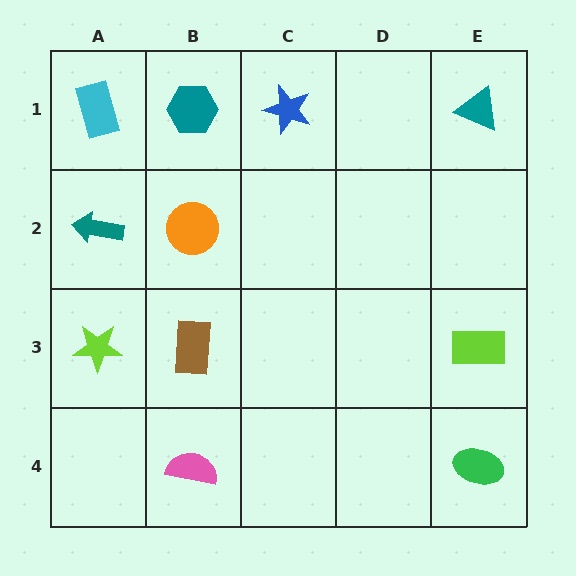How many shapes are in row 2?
2 shapes.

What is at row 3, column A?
A lime star.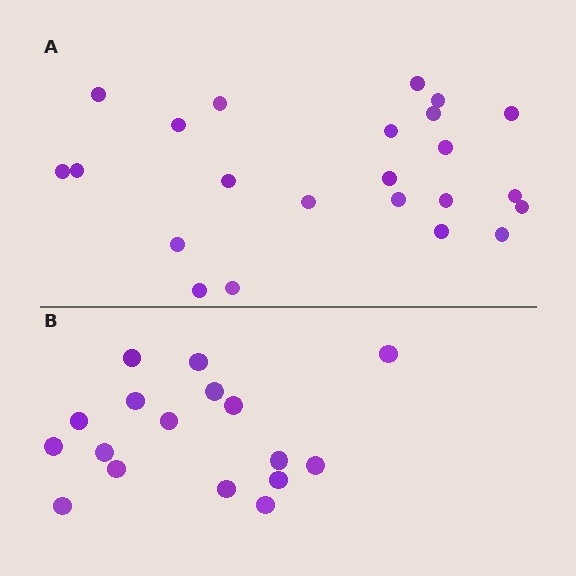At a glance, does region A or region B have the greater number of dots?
Region A (the top region) has more dots.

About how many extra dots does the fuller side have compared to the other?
Region A has about 6 more dots than region B.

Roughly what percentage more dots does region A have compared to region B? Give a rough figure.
About 35% more.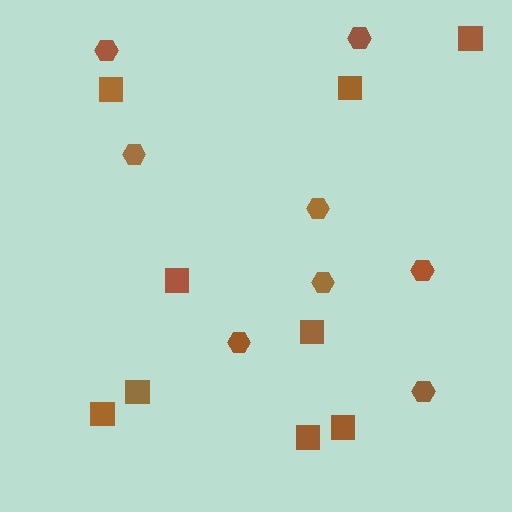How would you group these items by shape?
There are 2 groups: one group of squares (9) and one group of hexagons (8).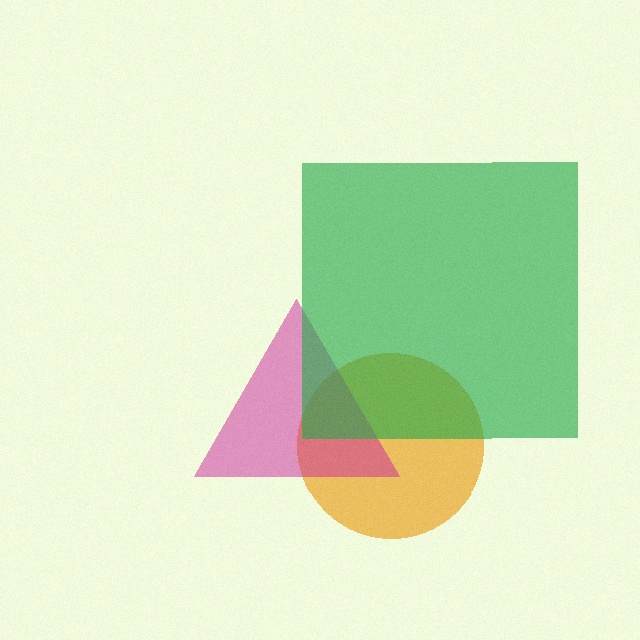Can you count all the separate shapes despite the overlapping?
Yes, there are 3 separate shapes.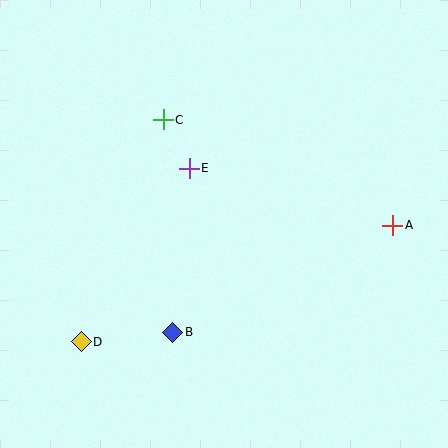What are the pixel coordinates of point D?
Point D is at (81, 342).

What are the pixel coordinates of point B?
Point B is at (173, 332).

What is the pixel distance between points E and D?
The distance between E and D is 204 pixels.